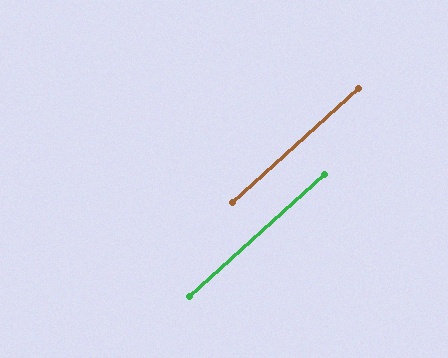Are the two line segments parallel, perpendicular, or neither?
Parallel — their directions differ by only 0.3°.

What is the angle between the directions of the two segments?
Approximately 0 degrees.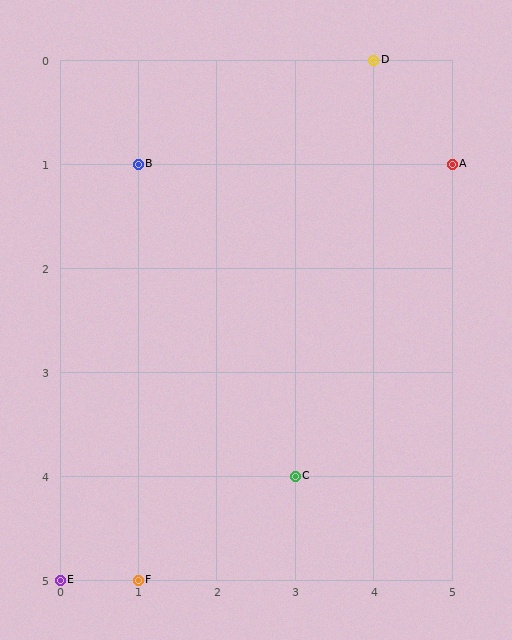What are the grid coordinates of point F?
Point F is at grid coordinates (1, 5).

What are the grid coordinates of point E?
Point E is at grid coordinates (0, 5).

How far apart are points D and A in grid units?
Points D and A are 1 column and 1 row apart (about 1.4 grid units diagonally).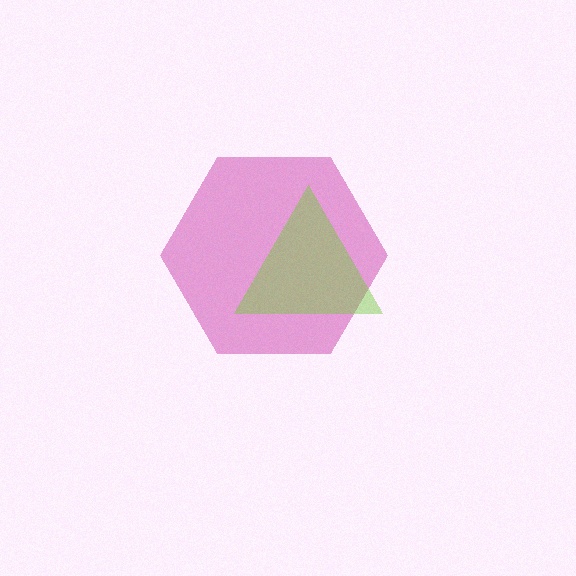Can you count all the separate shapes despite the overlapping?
Yes, there are 2 separate shapes.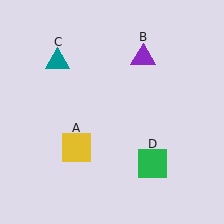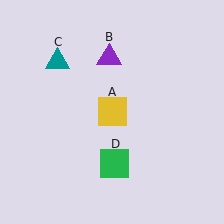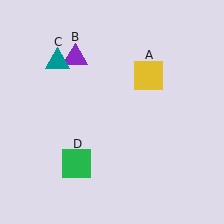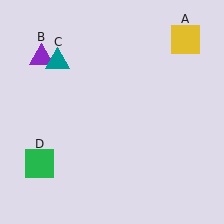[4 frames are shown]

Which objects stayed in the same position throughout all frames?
Teal triangle (object C) remained stationary.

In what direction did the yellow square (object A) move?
The yellow square (object A) moved up and to the right.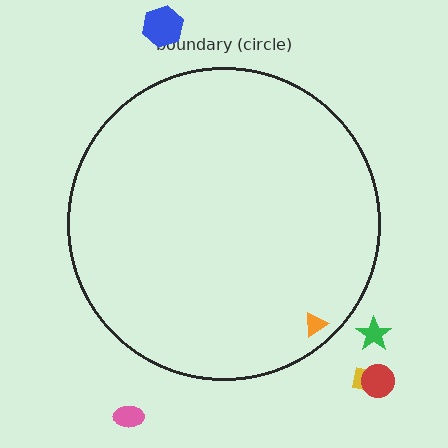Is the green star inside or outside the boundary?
Outside.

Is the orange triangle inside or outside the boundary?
Inside.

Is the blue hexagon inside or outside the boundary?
Outside.